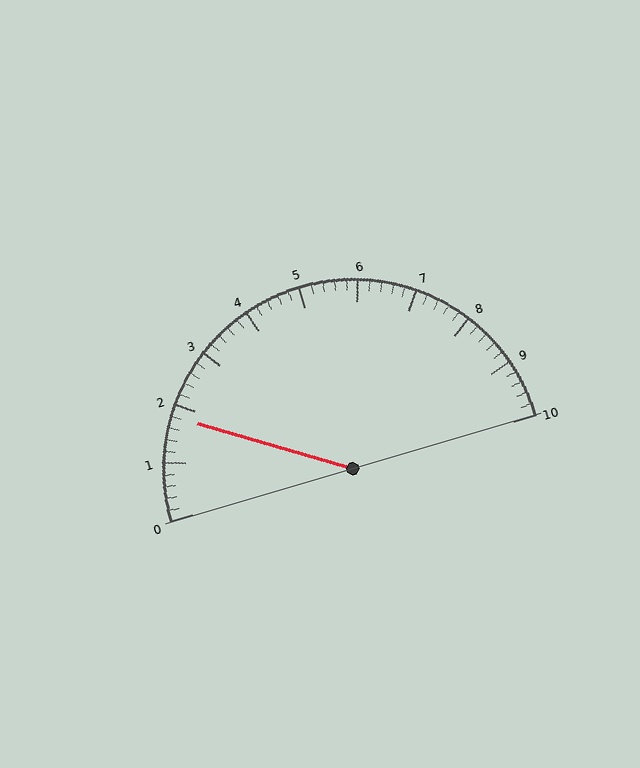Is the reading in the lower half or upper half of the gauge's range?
The reading is in the lower half of the range (0 to 10).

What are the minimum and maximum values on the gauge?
The gauge ranges from 0 to 10.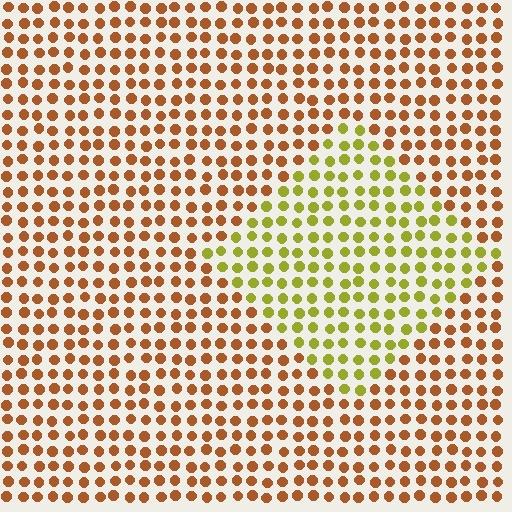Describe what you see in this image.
The image is filled with small brown elements in a uniform arrangement. A diamond-shaped region is visible where the elements are tinted to a slightly different hue, forming a subtle color boundary.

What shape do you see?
I see a diamond.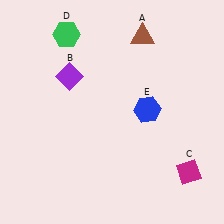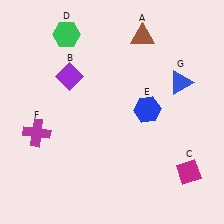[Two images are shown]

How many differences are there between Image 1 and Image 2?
There are 2 differences between the two images.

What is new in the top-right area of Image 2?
A blue triangle (G) was added in the top-right area of Image 2.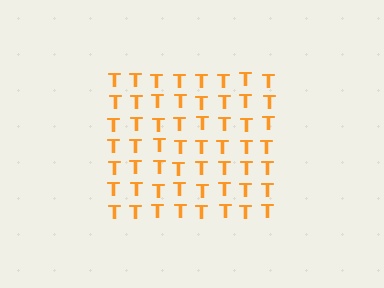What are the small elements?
The small elements are letter T's.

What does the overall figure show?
The overall figure shows a square.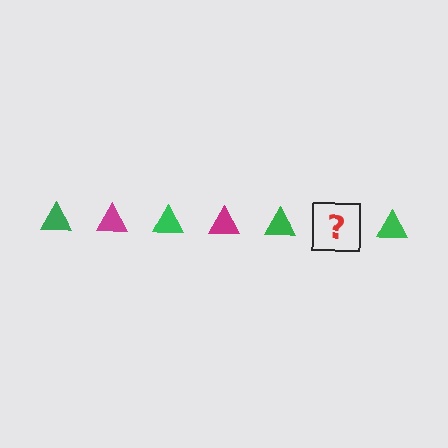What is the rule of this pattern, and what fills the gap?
The rule is that the pattern cycles through green, magenta triangles. The gap should be filled with a magenta triangle.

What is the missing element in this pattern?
The missing element is a magenta triangle.